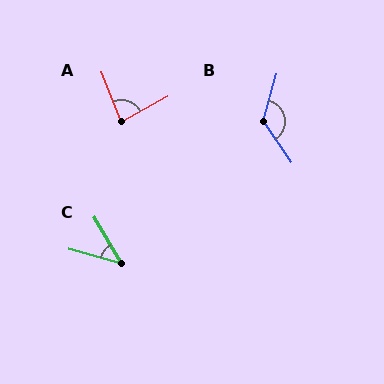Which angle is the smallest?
C, at approximately 44 degrees.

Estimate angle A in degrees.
Approximately 83 degrees.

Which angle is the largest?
B, at approximately 130 degrees.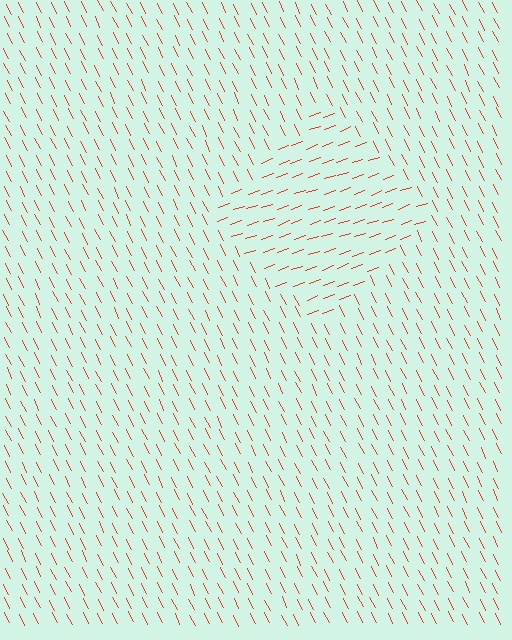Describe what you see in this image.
The image is filled with small red line segments. A diamond region in the image has lines oriented differently from the surrounding lines, creating a visible texture boundary.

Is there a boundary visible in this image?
Yes, there is a texture boundary formed by a change in line orientation.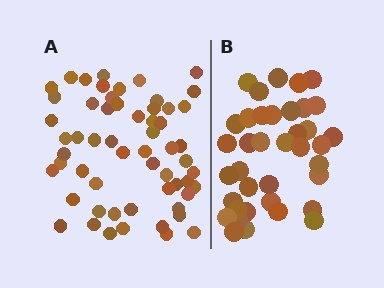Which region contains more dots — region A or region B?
Region A (the left region) has more dots.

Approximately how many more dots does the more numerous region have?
Region A has approximately 20 more dots than region B.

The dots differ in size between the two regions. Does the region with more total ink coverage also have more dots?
No. Region B has more total ink coverage because its dots are larger, but region A actually contains more individual dots. Total area can be misleading — the number of items is what matters here.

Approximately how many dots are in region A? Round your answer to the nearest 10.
About 60 dots. (The exact count is 58, which rounds to 60.)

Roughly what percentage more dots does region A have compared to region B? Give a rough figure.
About 55% more.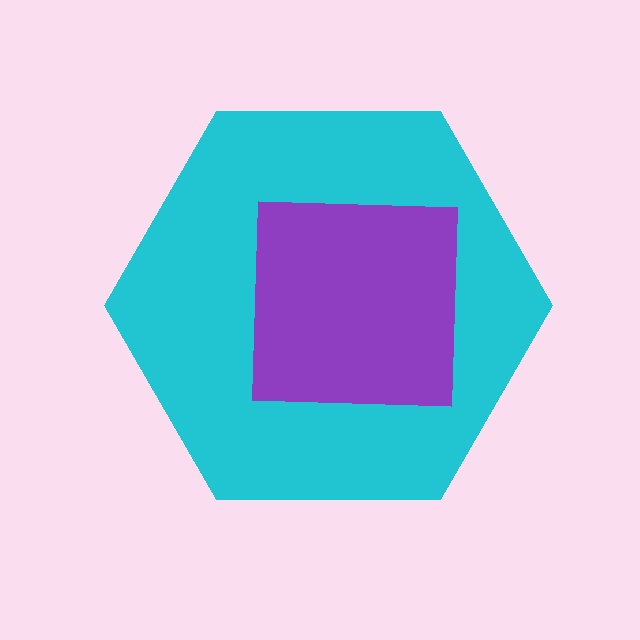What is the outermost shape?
The cyan hexagon.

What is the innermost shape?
The purple square.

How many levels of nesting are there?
2.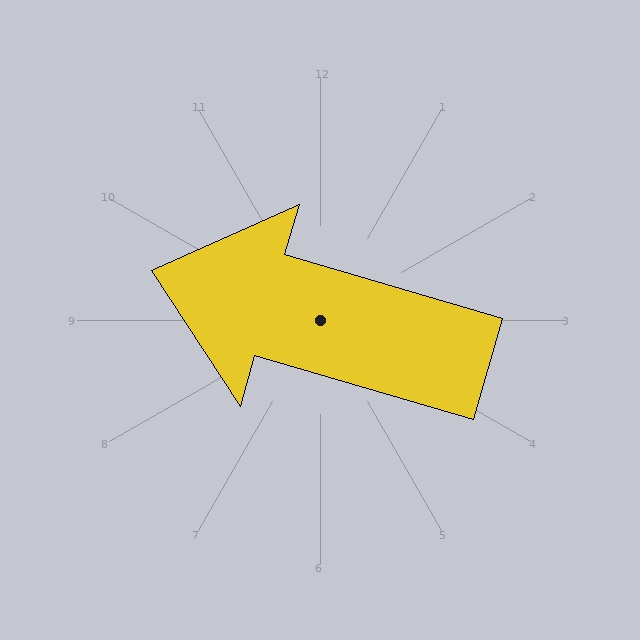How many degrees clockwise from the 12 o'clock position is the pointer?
Approximately 286 degrees.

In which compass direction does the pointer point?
West.